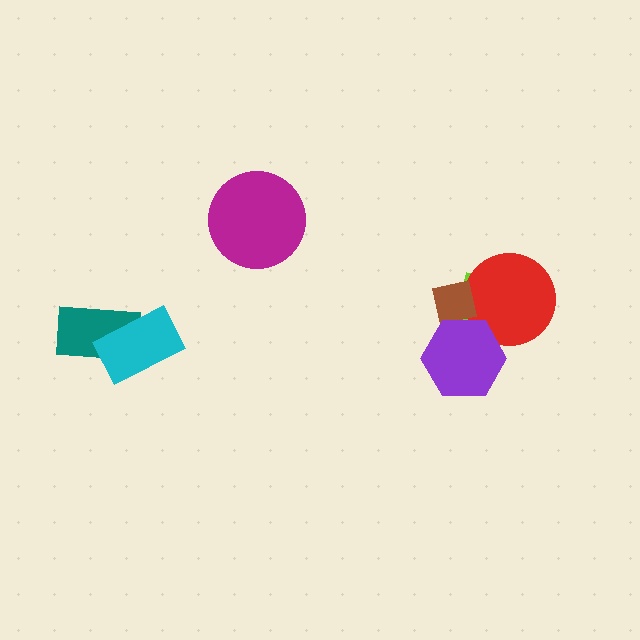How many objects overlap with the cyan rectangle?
1 object overlaps with the cyan rectangle.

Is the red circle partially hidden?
Yes, it is partially covered by another shape.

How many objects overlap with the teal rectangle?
1 object overlaps with the teal rectangle.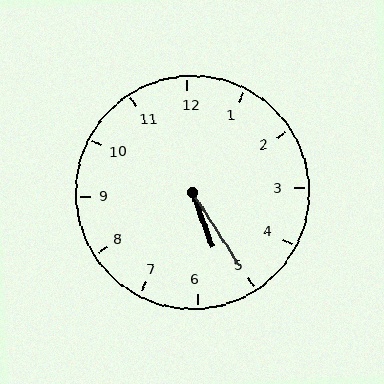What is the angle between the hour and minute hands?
Approximately 12 degrees.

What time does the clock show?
5:25.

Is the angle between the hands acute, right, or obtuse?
It is acute.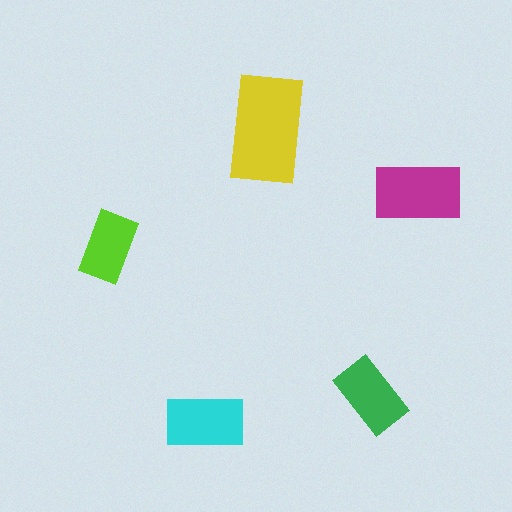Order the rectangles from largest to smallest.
the yellow one, the magenta one, the cyan one, the green one, the lime one.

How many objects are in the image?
There are 5 objects in the image.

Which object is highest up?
The yellow rectangle is topmost.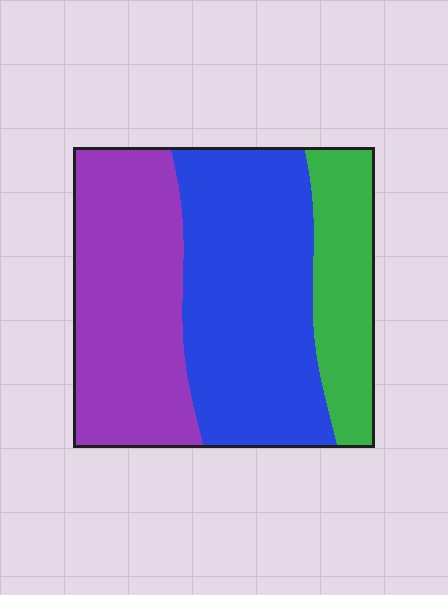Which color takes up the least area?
Green, at roughly 20%.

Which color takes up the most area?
Blue, at roughly 45%.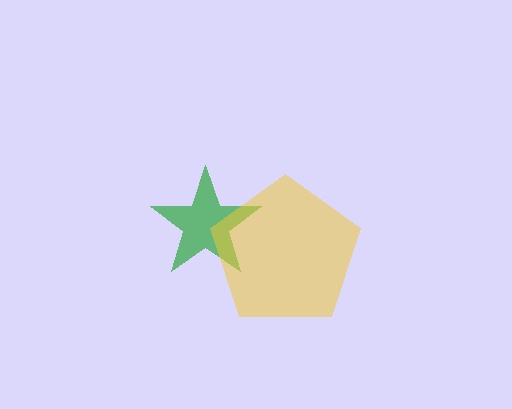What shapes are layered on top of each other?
The layered shapes are: a green star, a yellow pentagon.